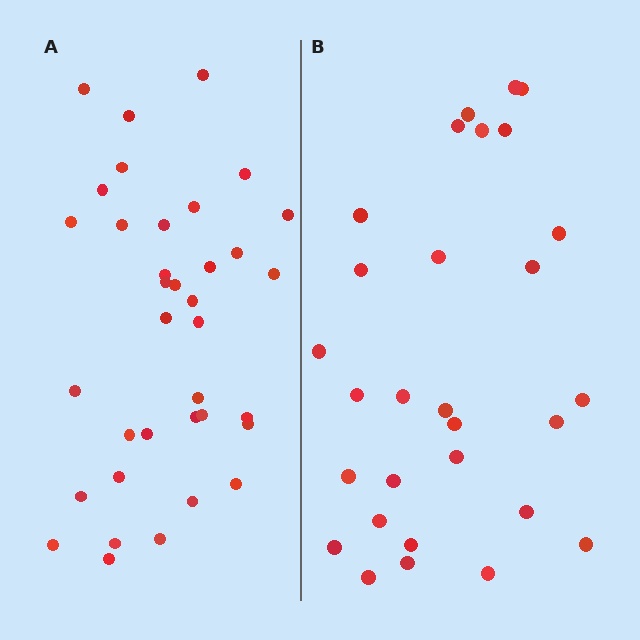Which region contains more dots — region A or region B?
Region A (the left region) has more dots.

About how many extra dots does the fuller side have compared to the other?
Region A has roughly 8 or so more dots than region B.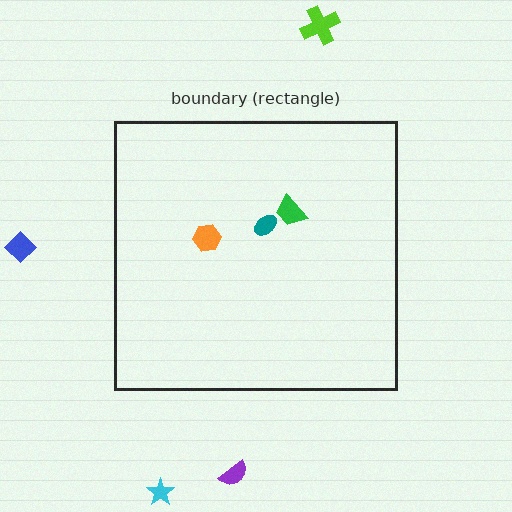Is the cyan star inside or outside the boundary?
Outside.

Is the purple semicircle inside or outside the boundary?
Outside.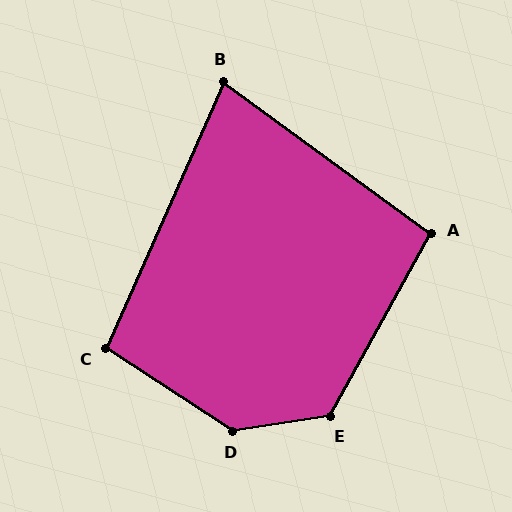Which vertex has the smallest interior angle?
B, at approximately 78 degrees.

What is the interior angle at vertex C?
Approximately 99 degrees (obtuse).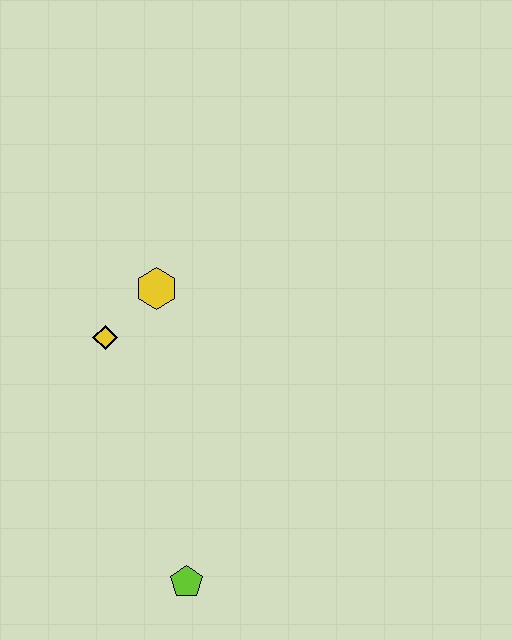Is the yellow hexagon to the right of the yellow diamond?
Yes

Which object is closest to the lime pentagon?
The yellow diamond is closest to the lime pentagon.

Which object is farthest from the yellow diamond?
The lime pentagon is farthest from the yellow diamond.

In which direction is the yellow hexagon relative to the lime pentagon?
The yellow hexagon is above the lime pentagon.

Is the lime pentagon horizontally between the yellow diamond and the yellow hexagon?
No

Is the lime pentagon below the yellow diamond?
Yes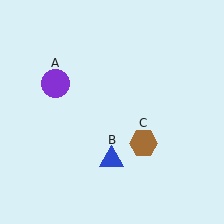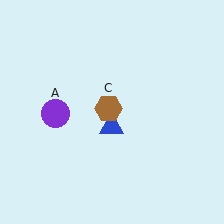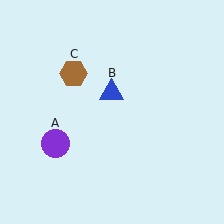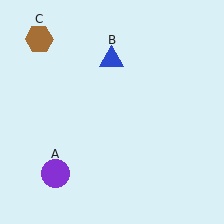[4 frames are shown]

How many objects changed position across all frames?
3 objects changed position: purple circle (object A), blue triangle (object B), brown hexagon (object C).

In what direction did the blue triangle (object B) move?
The blue triangle (object B) moved up.